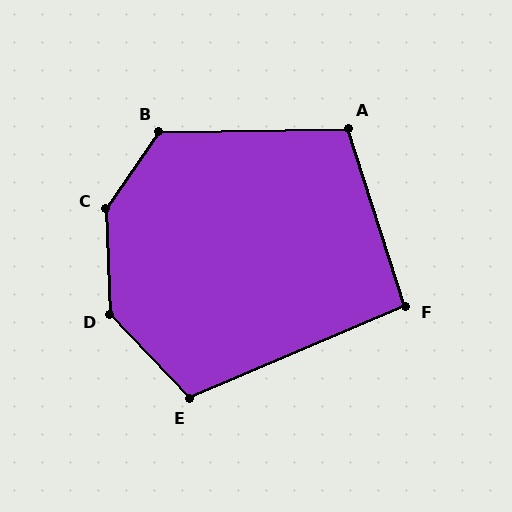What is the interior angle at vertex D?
Approximately 139 degrees (obtuse).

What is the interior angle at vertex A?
Approximately 107 degrees (obtuse).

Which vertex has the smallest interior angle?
F, at approximately 95 degrees.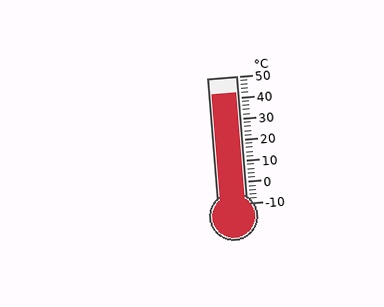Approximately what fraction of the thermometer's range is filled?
The thermometer is filled to approximately 85% of its range.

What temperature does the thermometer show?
The thermometer shows approximately 42°C.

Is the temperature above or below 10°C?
The temperature is above 10°C.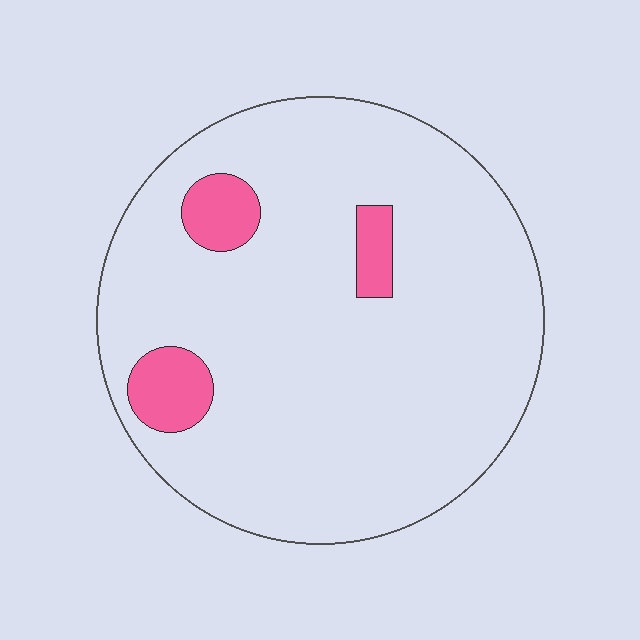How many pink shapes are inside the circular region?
3.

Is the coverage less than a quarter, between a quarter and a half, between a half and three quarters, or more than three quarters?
Less than a quarter.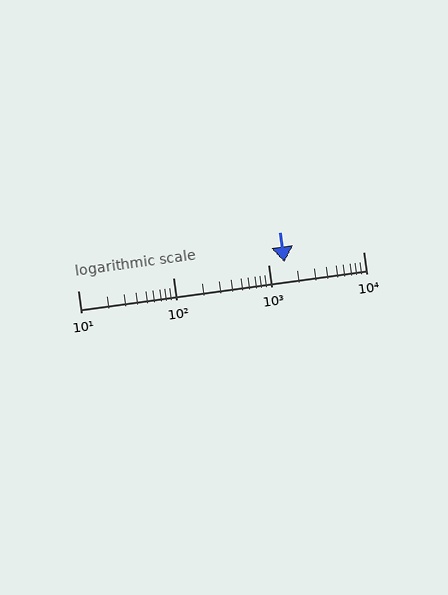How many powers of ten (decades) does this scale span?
The scale spans 3 decades, from 10 to 10000.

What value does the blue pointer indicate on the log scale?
The pointer indicates approximately 1500.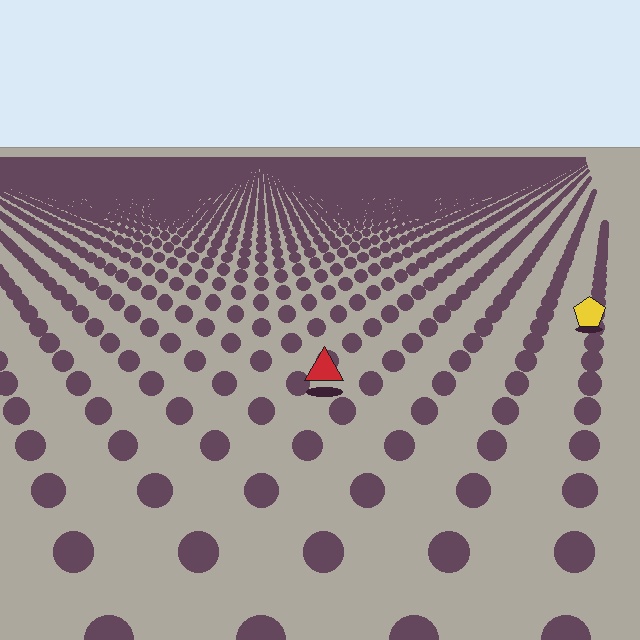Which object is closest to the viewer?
The red triangle is closest. The texture marks near it are larger and more spread out.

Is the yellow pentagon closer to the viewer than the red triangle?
No. The red triangle is closer — you can tell from the texture gradient: the ground texture is coarser near it.